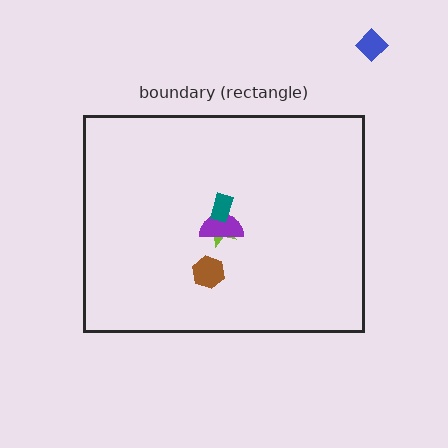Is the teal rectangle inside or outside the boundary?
Inside.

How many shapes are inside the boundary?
4 inside, 1 outside.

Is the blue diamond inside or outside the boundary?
Outside.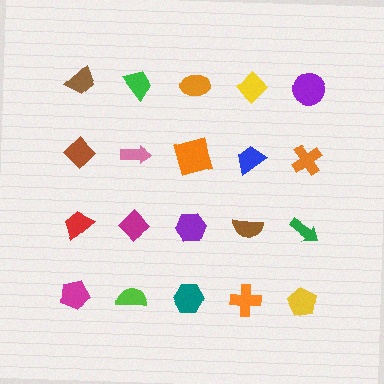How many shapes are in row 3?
5 shapes.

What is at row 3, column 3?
A purple hexagon.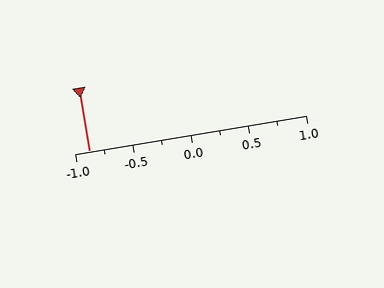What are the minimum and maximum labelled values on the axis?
The axis runs from -1.0 to 1.0.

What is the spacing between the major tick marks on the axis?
The major ticks are spaced 0.5 apart.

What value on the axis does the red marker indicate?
The marker indicates approximately -0.88.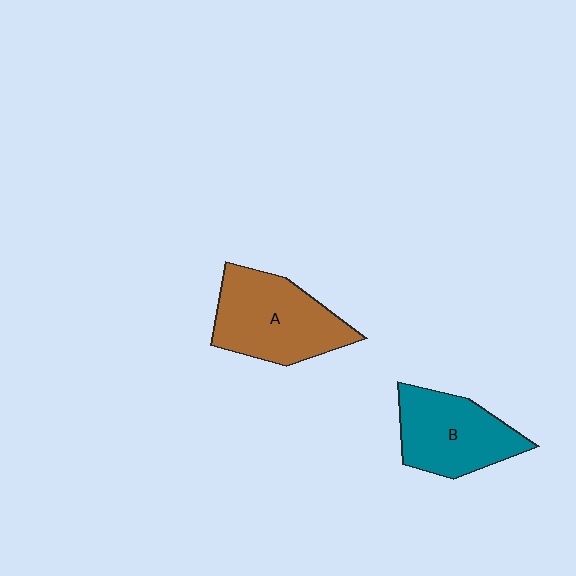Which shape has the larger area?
Shape A (brown).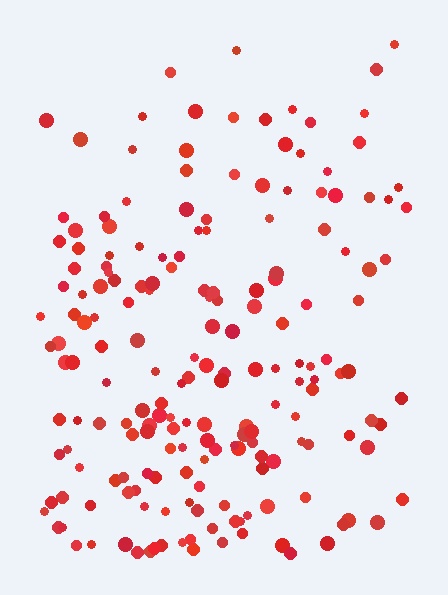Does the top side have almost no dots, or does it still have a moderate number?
Still a moderate number, just noticeably fewer than the bottom.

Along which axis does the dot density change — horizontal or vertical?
Vertical.